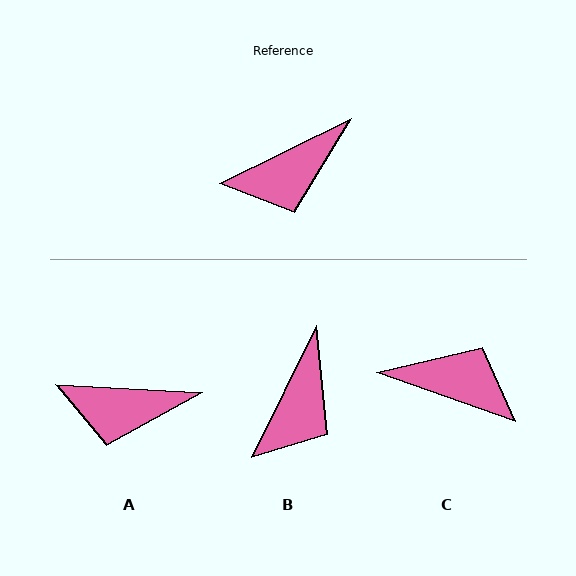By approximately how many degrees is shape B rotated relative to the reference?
Approximately 38 degrees counter-clockwise.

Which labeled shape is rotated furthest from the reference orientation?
C, about 135 degrees away.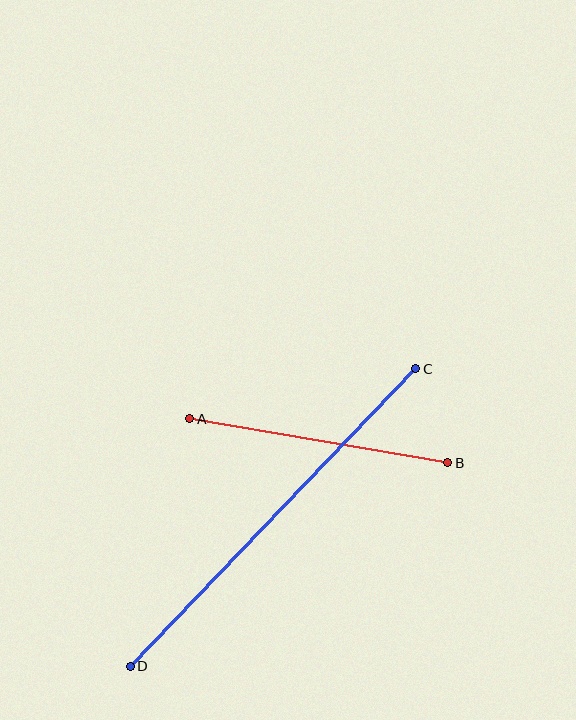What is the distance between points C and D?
The distance is approximately 412 pixels.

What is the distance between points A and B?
The distance is approximately 262 pixels.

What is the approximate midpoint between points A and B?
The midpoint is at approximately (319, 441) pixels.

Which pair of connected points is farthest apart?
Points C and D are farthest apart.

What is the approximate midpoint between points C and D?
The midpoint is at approximately (273, 517) pixels.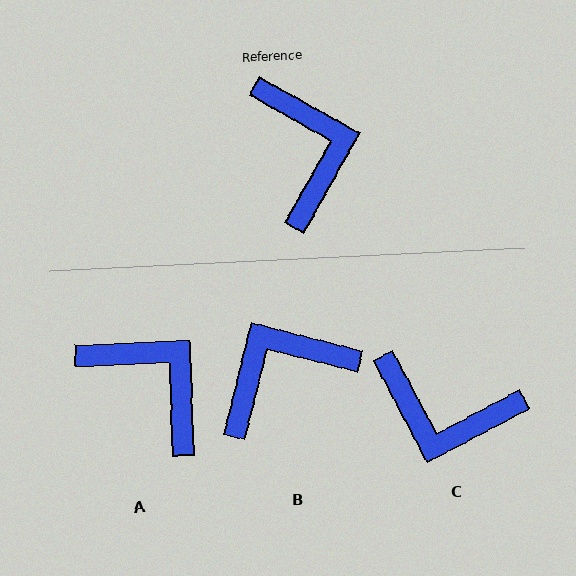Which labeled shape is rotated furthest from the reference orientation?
C, about 123 degrees away.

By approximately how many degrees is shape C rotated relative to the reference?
Approximately 123 degrees clockwise.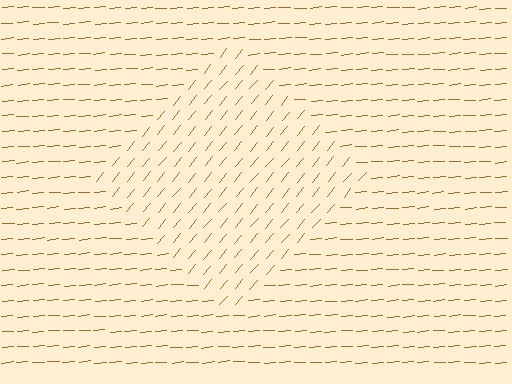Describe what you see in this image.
The image is filled with small brown line segments. A diamond region in the image has lines oriented differently from the surrounding lines, creating a visible texture boundary.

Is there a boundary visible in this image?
Yes, there is a texture boundary formed by a change in line orientation.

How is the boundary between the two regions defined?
The boundary is defined purely by a change in line orientation (approximately 45 degrees difference). All lines are the same color and thickness.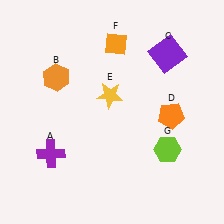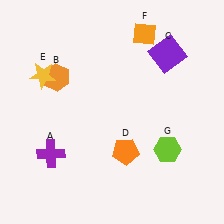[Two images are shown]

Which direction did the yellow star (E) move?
The yellow star (E) moved left.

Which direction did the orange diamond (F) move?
The orange diamond (F) moved right.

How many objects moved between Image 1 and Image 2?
3 objects moved between the two images.